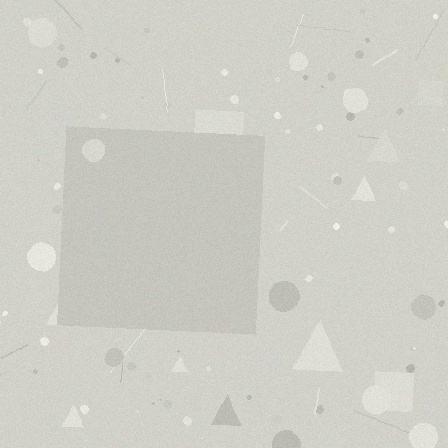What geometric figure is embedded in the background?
A square is embedded in the background.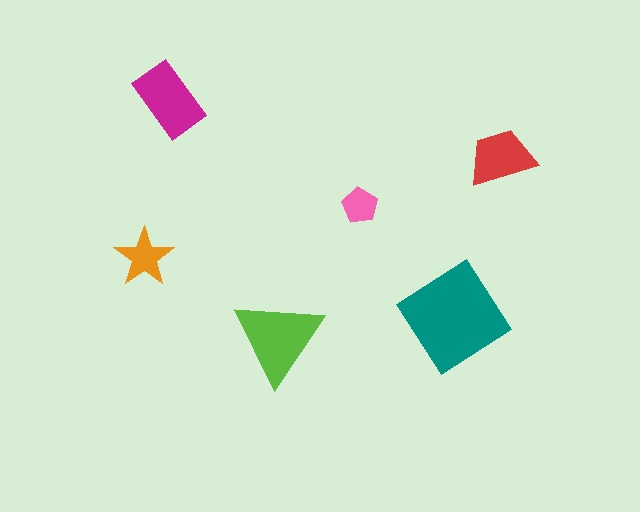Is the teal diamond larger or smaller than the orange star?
Larger.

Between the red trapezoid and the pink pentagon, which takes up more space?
The red trapezoid.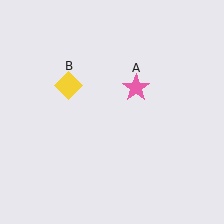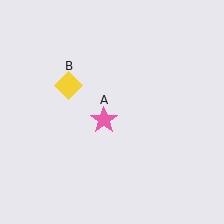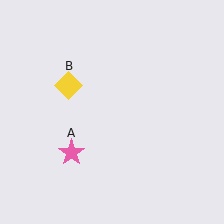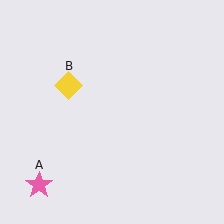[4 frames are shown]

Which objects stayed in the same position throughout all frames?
Yellow diamond (object B) remained stationary.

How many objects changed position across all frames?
1 object changed position: pink star (object A).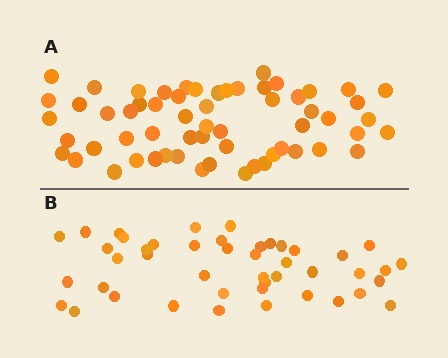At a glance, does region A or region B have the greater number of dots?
Region A (the top region) has more dots.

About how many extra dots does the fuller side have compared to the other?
Region A has approximately 15 more dots than region B.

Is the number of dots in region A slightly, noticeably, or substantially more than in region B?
Region A has noticeably more, but not dramatically so. The ratio is roughly 1.3 to 1.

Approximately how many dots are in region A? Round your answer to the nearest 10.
About 60 dots.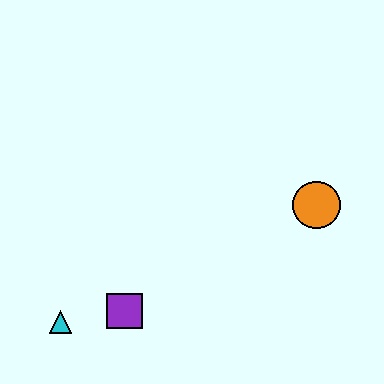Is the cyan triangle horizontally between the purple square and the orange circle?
No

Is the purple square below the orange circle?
Yes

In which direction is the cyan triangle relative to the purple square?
The cyan triangle is to the left of the purple square.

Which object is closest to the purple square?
The cyan triangle is closest to the purple square.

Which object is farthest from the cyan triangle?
The orange circle is farthest from the cyan triangle.